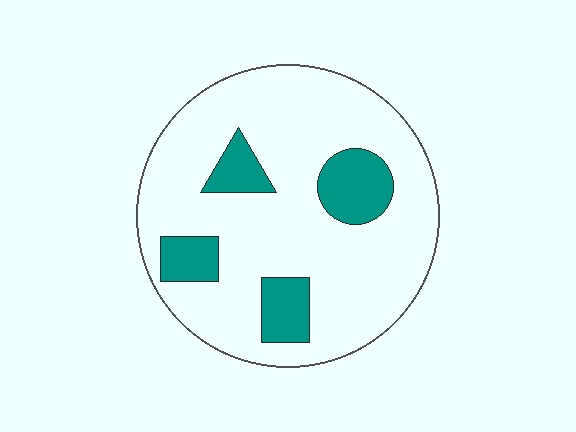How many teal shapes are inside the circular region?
4.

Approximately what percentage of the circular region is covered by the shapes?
Approximately 20%.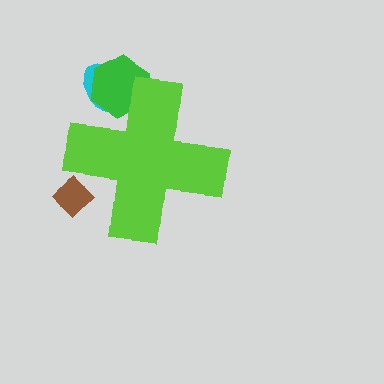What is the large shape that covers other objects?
A lime cross.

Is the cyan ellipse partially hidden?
Yes, the cyan ellipse is partially hidden behind the lime cross.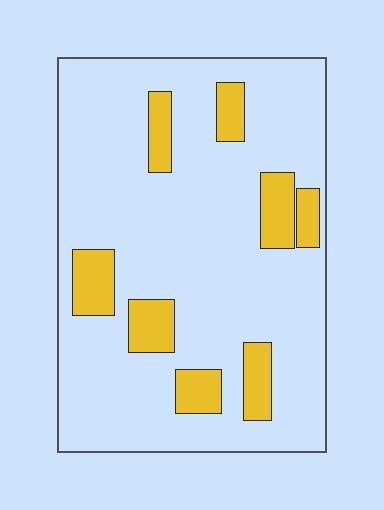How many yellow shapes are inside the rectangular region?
8.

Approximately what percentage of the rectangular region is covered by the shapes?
Approximately 15%.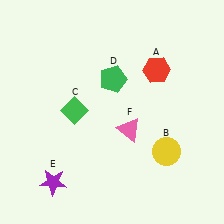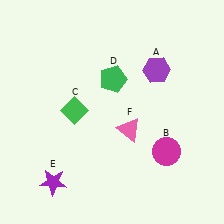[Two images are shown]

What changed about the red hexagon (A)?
In Image 1, A is red. In Image 2, it changed to purple.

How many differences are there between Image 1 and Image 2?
There are 2 differences between the two images.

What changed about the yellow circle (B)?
In Image 1, B is yellow. In Image 2, it changed to magenta.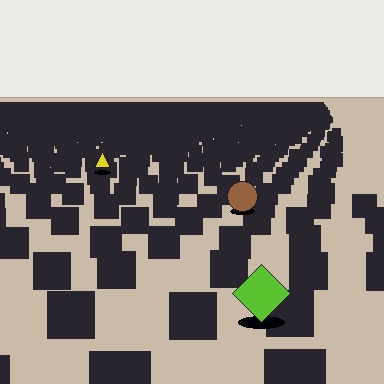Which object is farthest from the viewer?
The yellow triangle is farthest from the viewer. It appears smaller and the ground texture around it is denser.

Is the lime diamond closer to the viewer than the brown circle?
Yes. The lime diamond is closer — you can tell from the texture gradient: the ground texture is coarser near it.